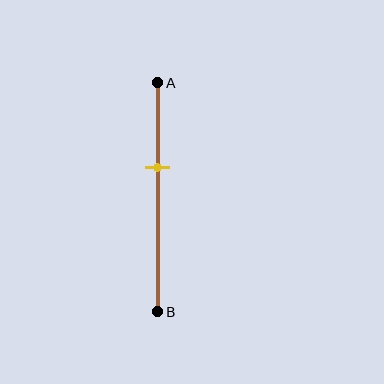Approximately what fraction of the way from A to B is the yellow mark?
The yellow mark is approximately 35% of the way from A to B.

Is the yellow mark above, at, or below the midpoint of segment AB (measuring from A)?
The yellow mark is above the midpoint of segment AB.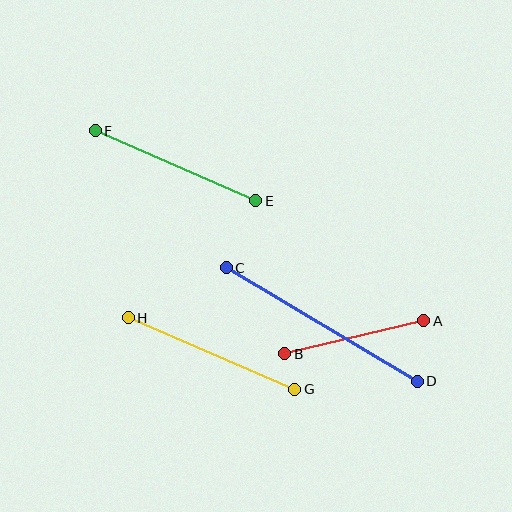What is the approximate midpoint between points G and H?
The midpoint is at approximately (212, 354) pixels.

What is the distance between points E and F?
The distance is approximately 175 pixels.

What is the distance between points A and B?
The distance is approximately 143 pixels.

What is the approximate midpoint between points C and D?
The midpoint is at approximately (322, 324) pixels.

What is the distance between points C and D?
The distance is approximately 222 pixels.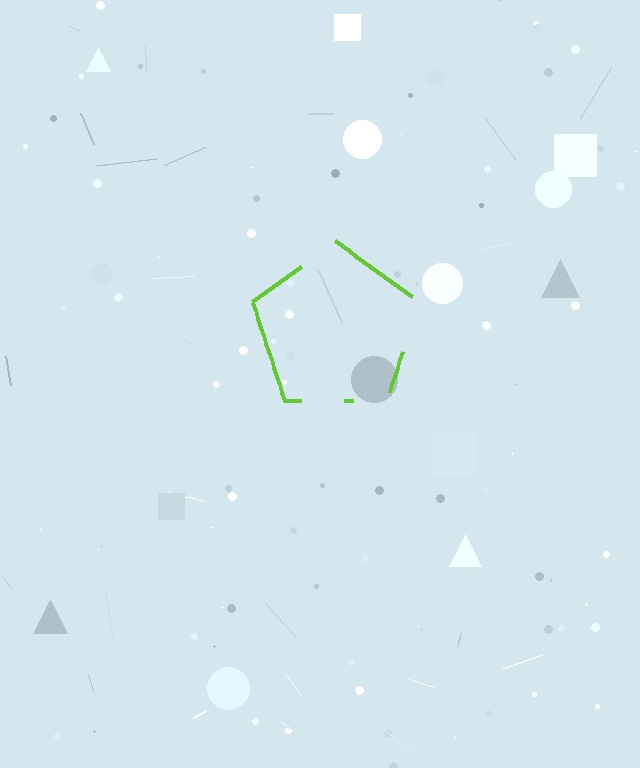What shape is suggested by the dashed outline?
The dashed outline suggests a pentagon.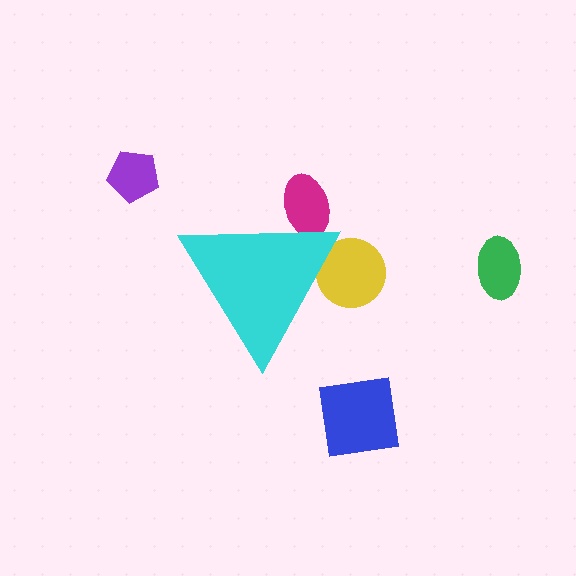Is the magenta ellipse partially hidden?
Yes, the magenta ellipse is partially hidden behind the cyan triangle.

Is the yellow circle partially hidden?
Yes, the yellow circle is partially hidden behind the cyan triangle.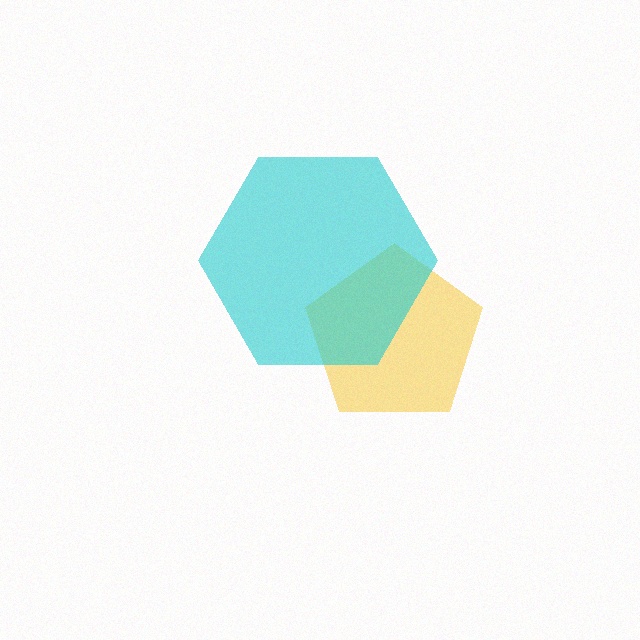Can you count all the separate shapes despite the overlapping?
Yes, there are 2 separate shapes.